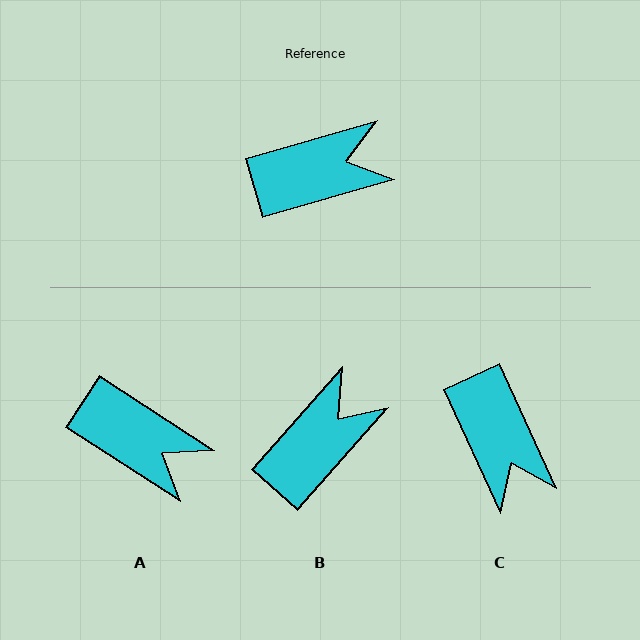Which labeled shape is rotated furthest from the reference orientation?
C, about 82 degrees away.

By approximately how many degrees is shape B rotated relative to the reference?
Approximately 33 degrees counter-clockwise.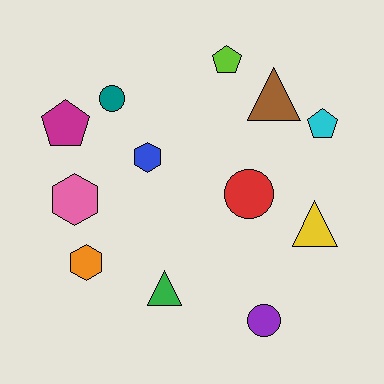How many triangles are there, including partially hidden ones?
There are 3 triangles.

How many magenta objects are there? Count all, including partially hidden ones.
There is 1 magenta object.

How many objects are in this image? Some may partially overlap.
There are 12 objects.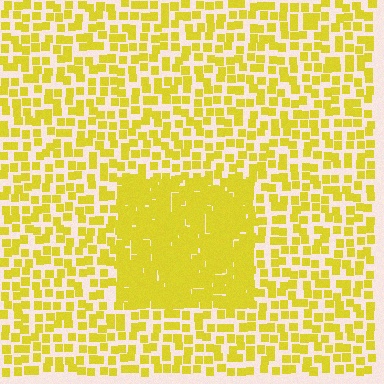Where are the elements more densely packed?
The elements are more densely packed inside the rectangle boundary.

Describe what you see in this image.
The image contains small yellow elements arranged at two different densities. A rectangle-shaped region is visible where the elements are more densely packed than the surrounding area.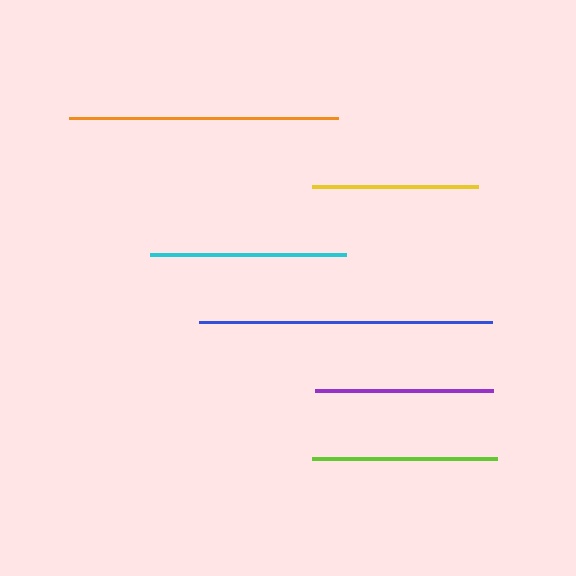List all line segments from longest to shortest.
From longest to shortest: blue, orange, cyan, lime, purple, yellow.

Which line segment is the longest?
The blue line is the longest at approximately 294 pixels.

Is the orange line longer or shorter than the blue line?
The blue line is longer than the orange line.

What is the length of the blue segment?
The blue segment is approximately 294 pixels long.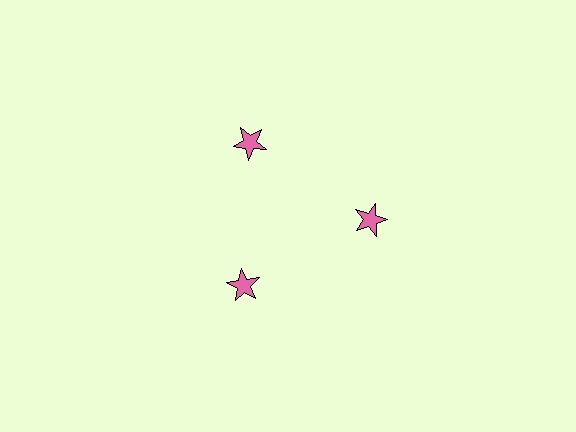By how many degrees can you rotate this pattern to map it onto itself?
The pattern maps onto itself every 120 degrees of rotation.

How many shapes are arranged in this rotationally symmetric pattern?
There are 3 shapes, arranged in 3 groups of 1.